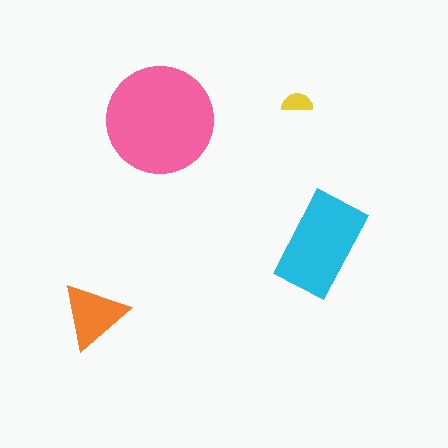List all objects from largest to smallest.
The pink circle, the cyan rectangle, the orange triangle, the yellow semicircle.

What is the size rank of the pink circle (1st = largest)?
1st.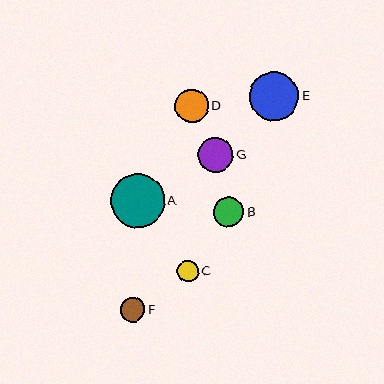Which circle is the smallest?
Circle C is the smallest with a size of approximately 21 pixels.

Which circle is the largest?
Circle A is the largest with a size of approximately 53 pixels.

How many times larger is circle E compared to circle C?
Circle E is approximately 2.3 times the size of circle C.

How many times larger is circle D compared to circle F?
Circle D is approximately 1.4 times the size of circle F.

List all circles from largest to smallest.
From largest to smallest: A, E, G, D, B, F, C.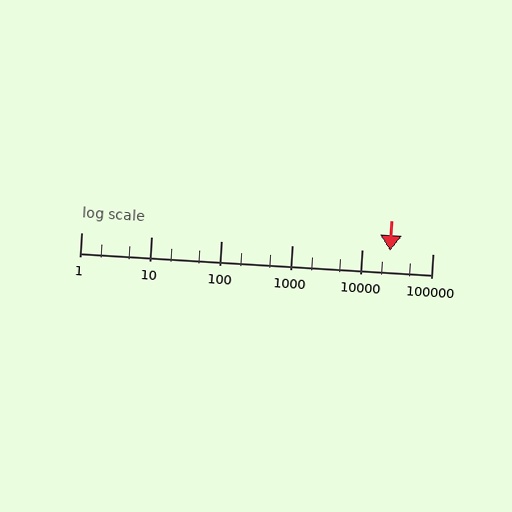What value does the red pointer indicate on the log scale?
The pointer indicates approximately 25000.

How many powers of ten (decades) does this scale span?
The scale spans 5 decades, from 1 to 100000.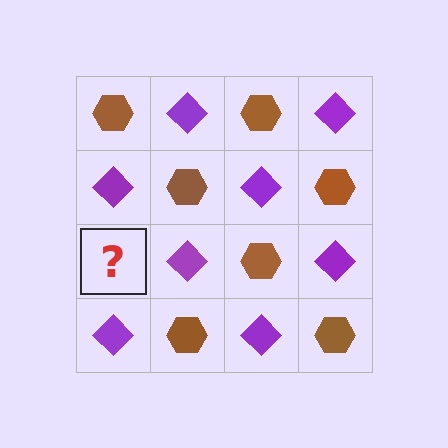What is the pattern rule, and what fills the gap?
The rule is that it alternates brown hexagon and purple diamond in a checkerboard pattern. The gap should be filled with a brown hexagon.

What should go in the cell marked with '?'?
The missing cell should contain a brown hexagon.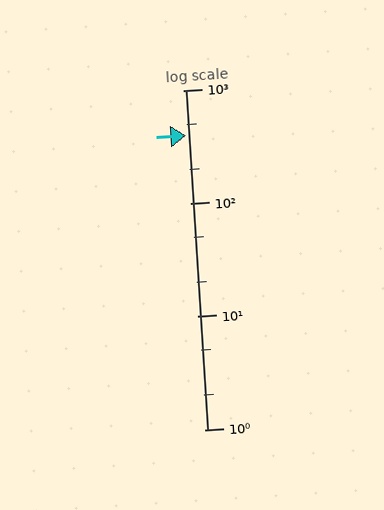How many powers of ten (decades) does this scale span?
The scale spans 3 decades, from 1 to 1000.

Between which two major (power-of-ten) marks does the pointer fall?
The pointer is between 100 and 1000.